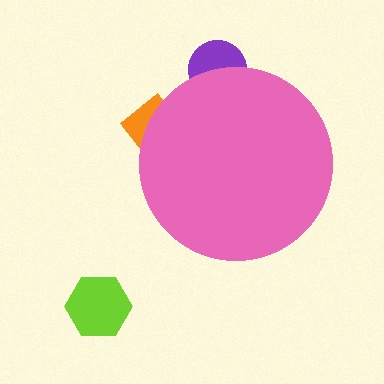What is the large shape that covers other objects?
A pink circle.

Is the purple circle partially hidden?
Yes, the purple circle is partially hidden behind the pink circle.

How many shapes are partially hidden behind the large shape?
2 shapes are partially hidden.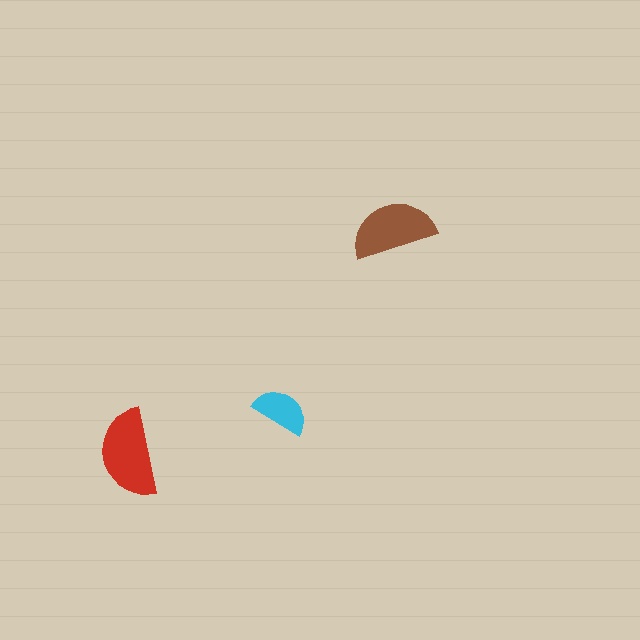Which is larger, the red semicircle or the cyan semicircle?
The red one.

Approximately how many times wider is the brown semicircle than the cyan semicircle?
About 1.5 times wider.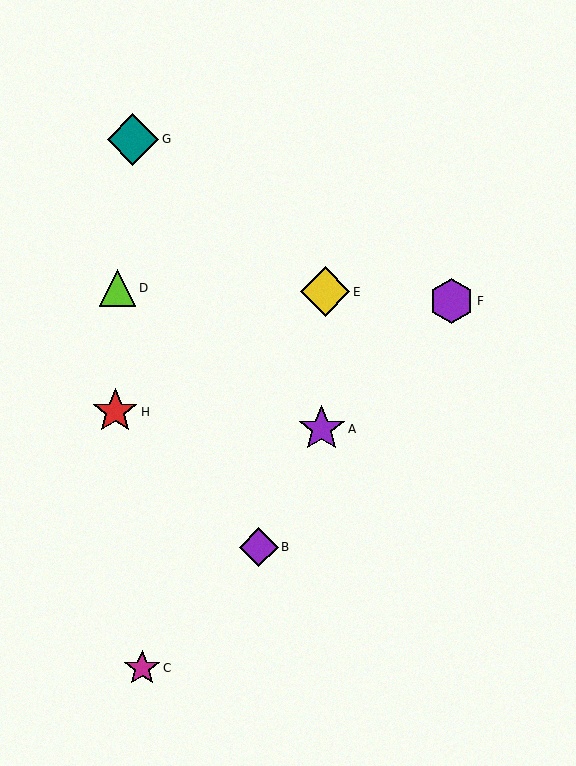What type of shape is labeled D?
Shape D is a lime triangle.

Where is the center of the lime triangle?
The center of the lime triangle is at (117, 288).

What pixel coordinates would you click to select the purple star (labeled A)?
Click at (322, 429) to select the purple star A.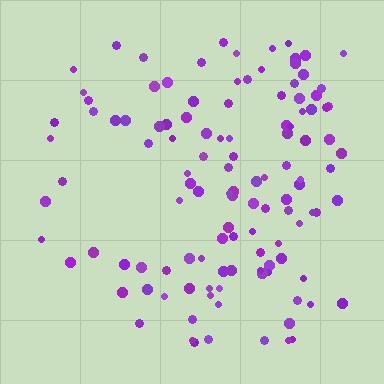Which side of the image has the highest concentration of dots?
The right.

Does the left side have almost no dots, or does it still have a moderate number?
Still a moderate number, just noticeably fewer than the right.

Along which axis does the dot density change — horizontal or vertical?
Horizontal.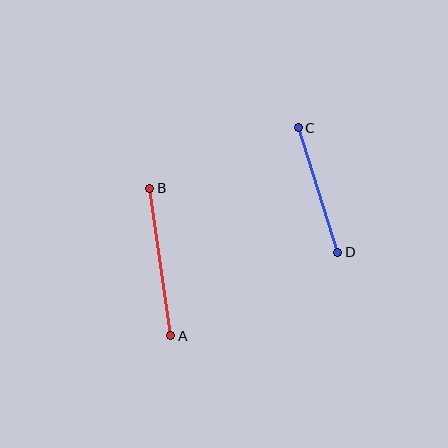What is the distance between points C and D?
The distance is approximately 131 pixels.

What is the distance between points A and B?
The distance is approximately 149 pixels.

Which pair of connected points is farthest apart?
Points A and B are farthest apart.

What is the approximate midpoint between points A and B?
The midpoint is at approximately (160, 262) pixels.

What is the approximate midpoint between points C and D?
The midpoint is at approximately (318, 190) pixels.